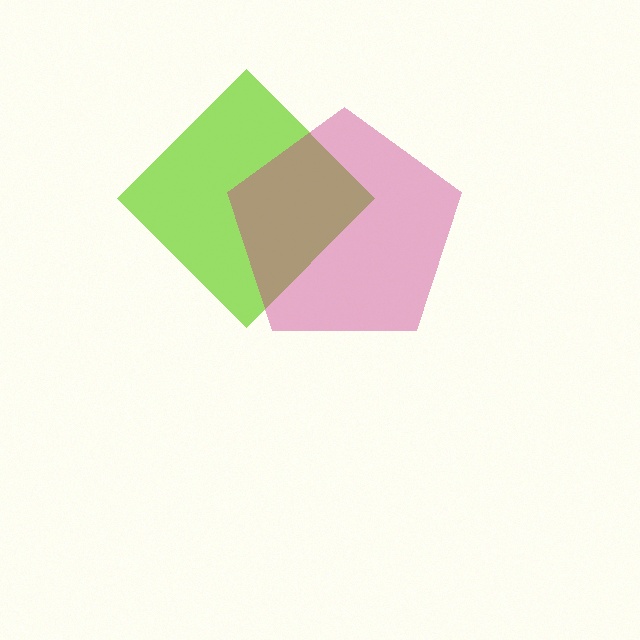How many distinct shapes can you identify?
There are 2 distinct shapes: a lime diamond, a magenta pentagon.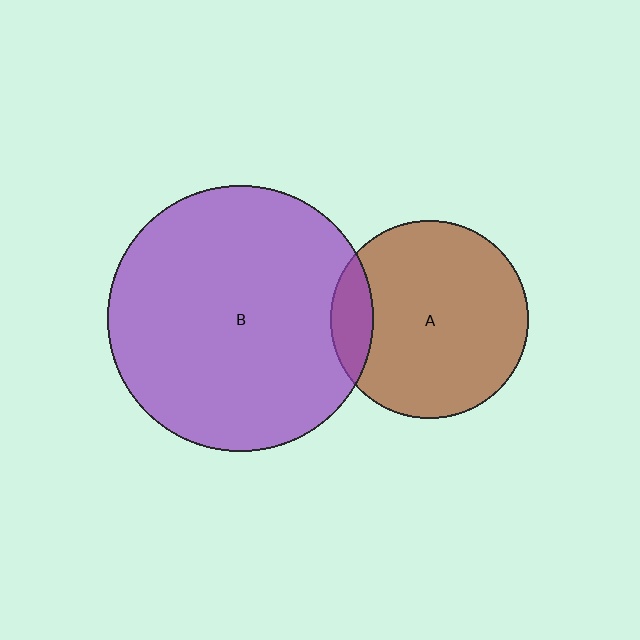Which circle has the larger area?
Circle B (purple).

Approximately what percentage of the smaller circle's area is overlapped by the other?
Approximately 10%.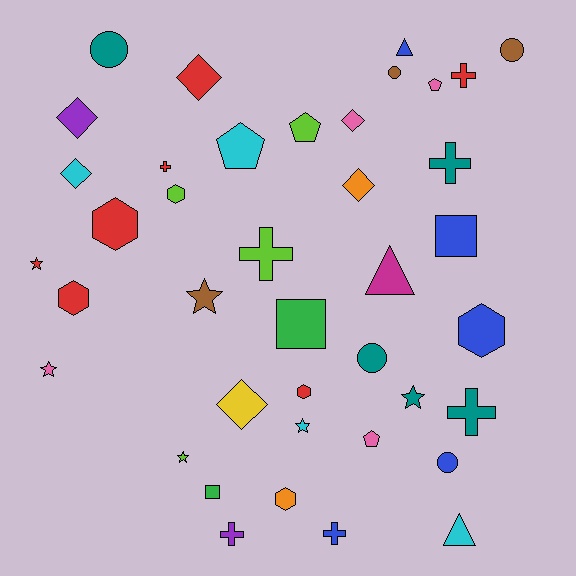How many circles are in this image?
There are 5 circles.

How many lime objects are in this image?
There are 4 lime objects.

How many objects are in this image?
There are 40 objects.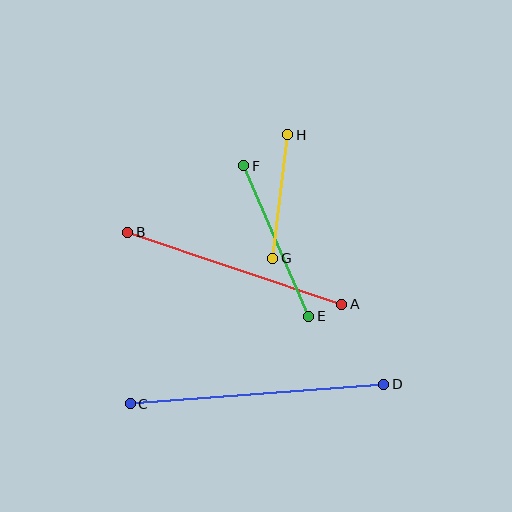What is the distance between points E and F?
The distance is approximately 164 pixels.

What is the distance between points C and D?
The distance is approximately 254 pixels.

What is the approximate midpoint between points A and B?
The midpoint is at approximately (235, 268) pixels.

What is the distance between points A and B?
The distance is approximately 226 pixels.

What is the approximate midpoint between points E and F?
The midpoint is at approximately (276, 241) pixels.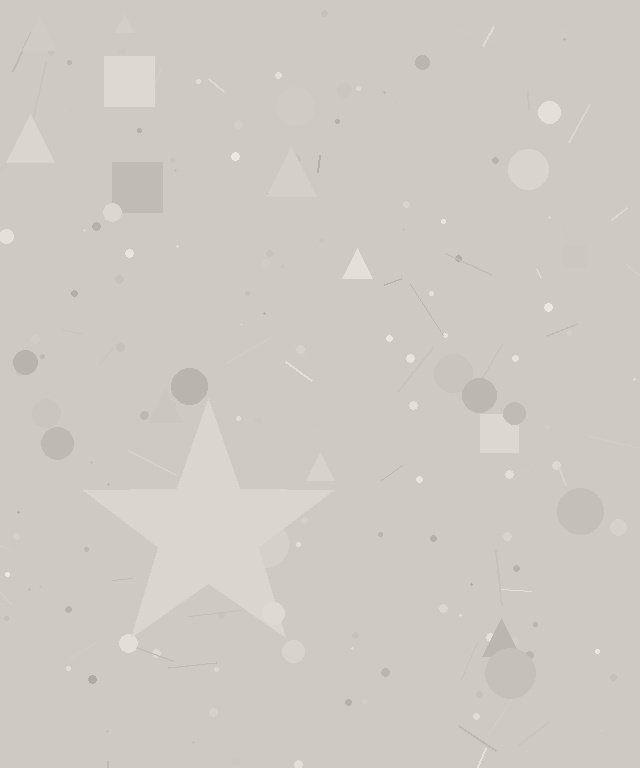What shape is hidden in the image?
A star is hidden in the image.